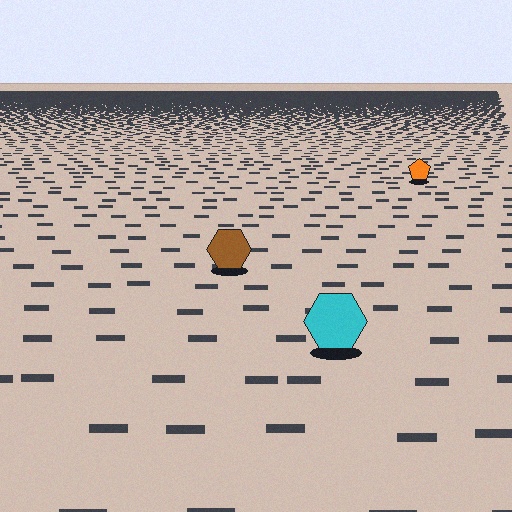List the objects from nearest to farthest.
From nearest to farthest: the cyan hexagon, the brown hexagon, the orange pentagon.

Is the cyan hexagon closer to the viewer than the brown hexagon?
Yes. The cyan hexagon is closer — you can tell from the texture gradient: the ground texture is coarser near it.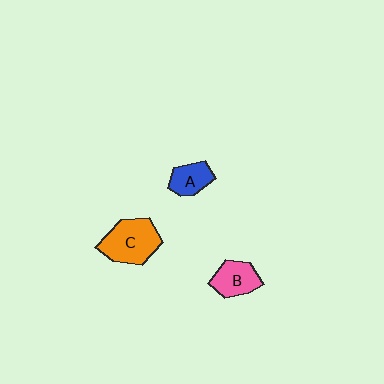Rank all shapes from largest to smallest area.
From largest to smallest: C (orange), B (pink), A (blue).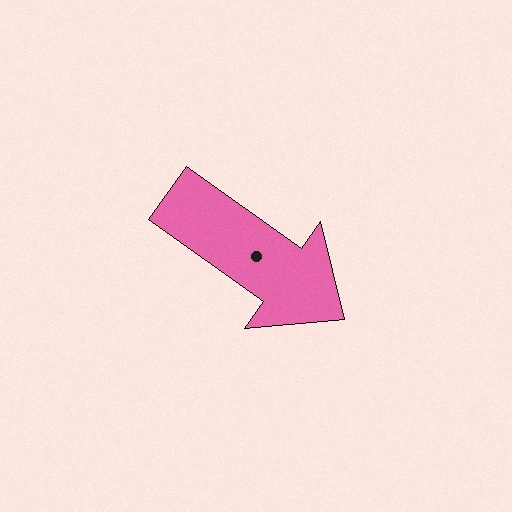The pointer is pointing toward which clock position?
Roughly 4 o'clock.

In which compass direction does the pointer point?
Southeast.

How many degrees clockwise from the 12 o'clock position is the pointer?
Approximately 126 degrees.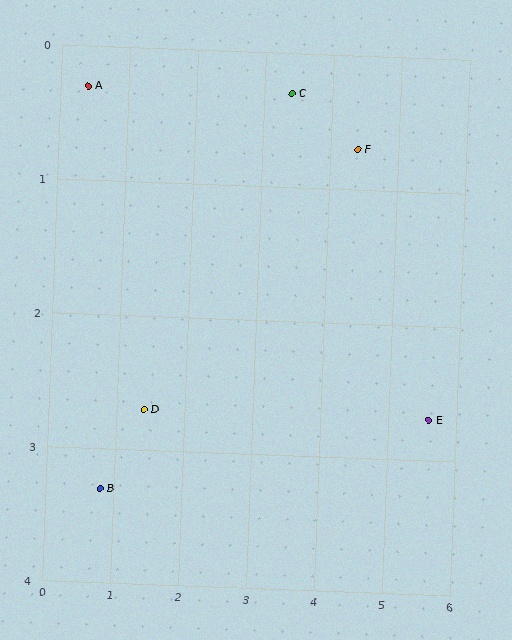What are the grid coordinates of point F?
Point F is at approximately (4.4, 0.7).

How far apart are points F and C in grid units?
Points F and C are about 1.1 grid units apart.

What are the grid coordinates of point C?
Point C is at approximately (3.4, 0.3).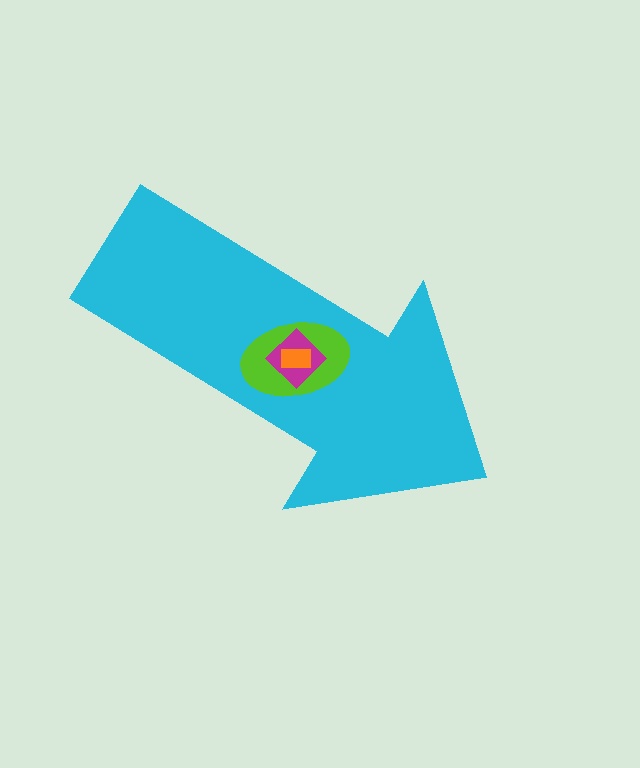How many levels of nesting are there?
4.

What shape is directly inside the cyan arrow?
The lime ellipse.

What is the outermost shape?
The cyan arrow.